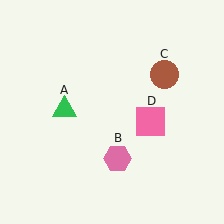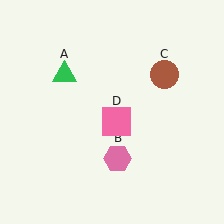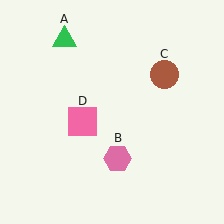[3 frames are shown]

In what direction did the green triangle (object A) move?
The green triangle (object A) moved up.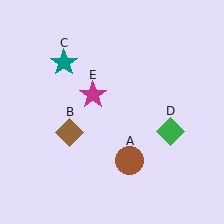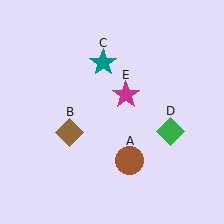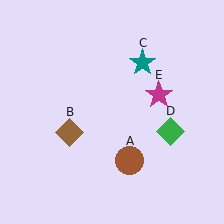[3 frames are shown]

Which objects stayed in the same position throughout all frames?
Brown circle (object A) and brown diamond (object B) and green diamond (object D) remained stationary.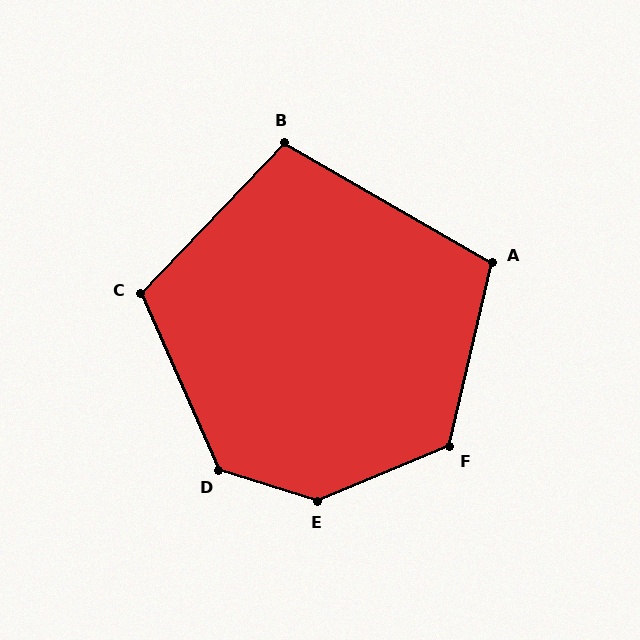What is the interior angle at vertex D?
Approximately 131 degrees (obtuse).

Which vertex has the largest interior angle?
E, at approximately 140 degrees.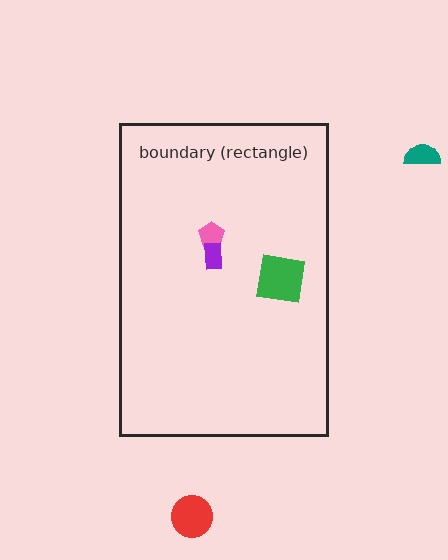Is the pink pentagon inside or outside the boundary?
Inside.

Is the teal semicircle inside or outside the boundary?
Outside.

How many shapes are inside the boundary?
3 inside, 2 outside.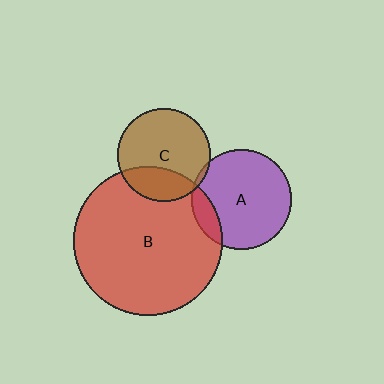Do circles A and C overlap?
Yes.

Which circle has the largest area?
Circle B (red).